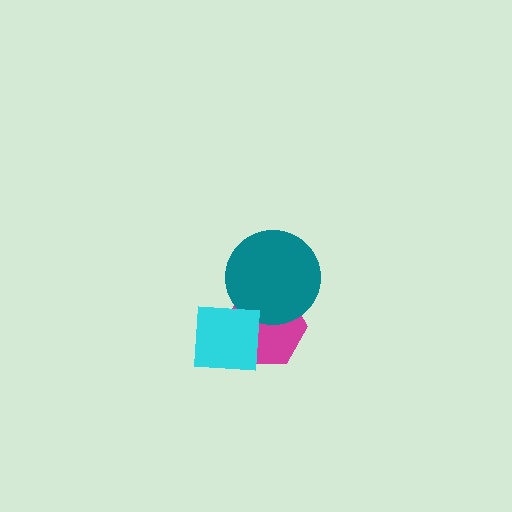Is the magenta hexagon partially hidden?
Yes, it is partially covered by another shape.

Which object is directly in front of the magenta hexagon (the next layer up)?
The teal circle is directly in front of the magenta hexagon.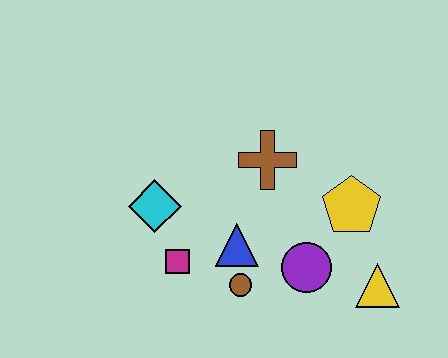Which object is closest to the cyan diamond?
The magenta square is closest to the cyan diamond.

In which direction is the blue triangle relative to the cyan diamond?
The blue triangle is to the right of the cyan diamond.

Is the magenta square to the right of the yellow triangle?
No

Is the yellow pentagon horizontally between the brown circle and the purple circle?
No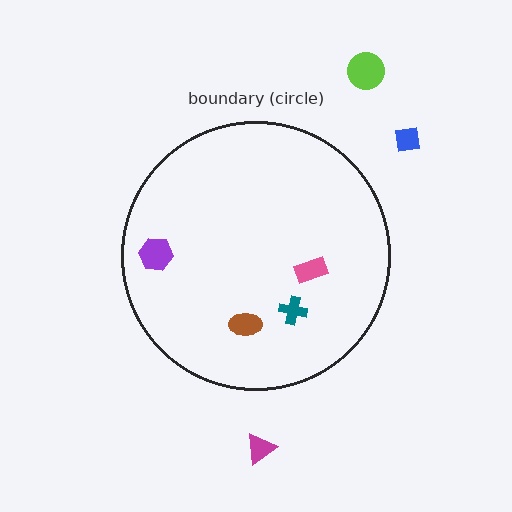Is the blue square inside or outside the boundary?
Outside.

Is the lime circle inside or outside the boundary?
Outside.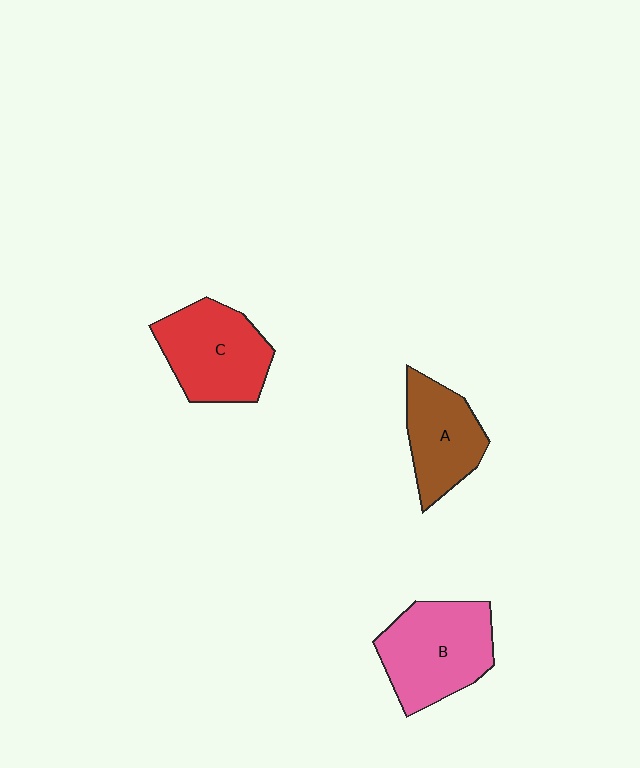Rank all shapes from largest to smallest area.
From largest to smallest: B (pink), C (red), A (brown).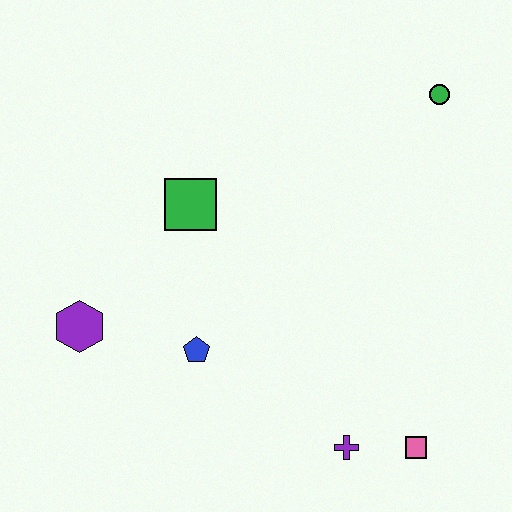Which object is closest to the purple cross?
The pink square is closest to the purple cross.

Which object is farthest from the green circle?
The purple hexagon is farthest from the green circle.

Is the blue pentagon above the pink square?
Yes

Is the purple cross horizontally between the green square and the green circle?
Yes